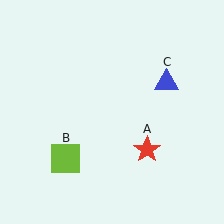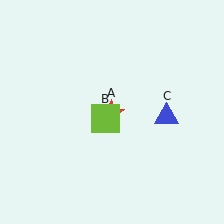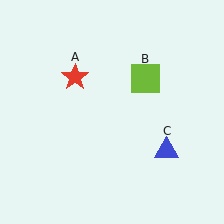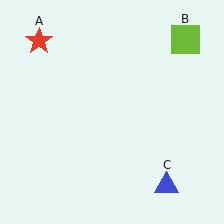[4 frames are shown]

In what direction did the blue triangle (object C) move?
The blue triangle (object C) moved down.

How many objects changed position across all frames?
3 objects changed position: red star (object A), lime square (object B), blue triangle (object C).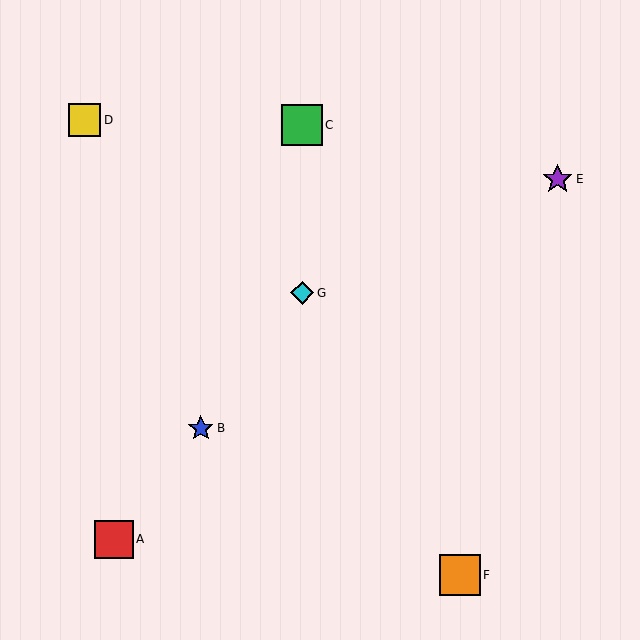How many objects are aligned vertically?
2 objects (C, G) are aligned vertically.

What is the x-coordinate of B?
Object B is at x≈201.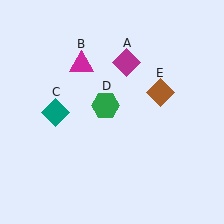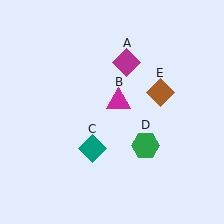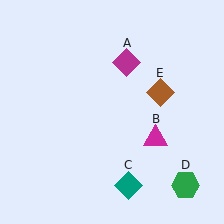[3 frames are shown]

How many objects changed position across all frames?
3 objects changed position: magenta triangle (object B), teal diamond (object C), green hexagon (object D).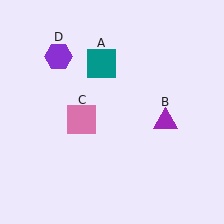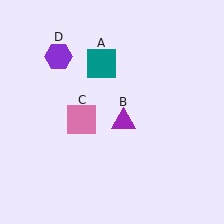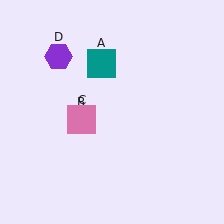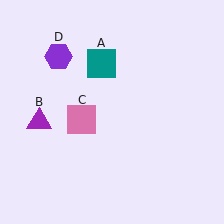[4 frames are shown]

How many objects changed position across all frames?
1 object changed position: purple triangle (object B).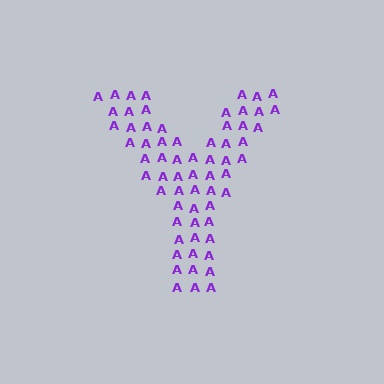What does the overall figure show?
The overall figure shows the letter Y.